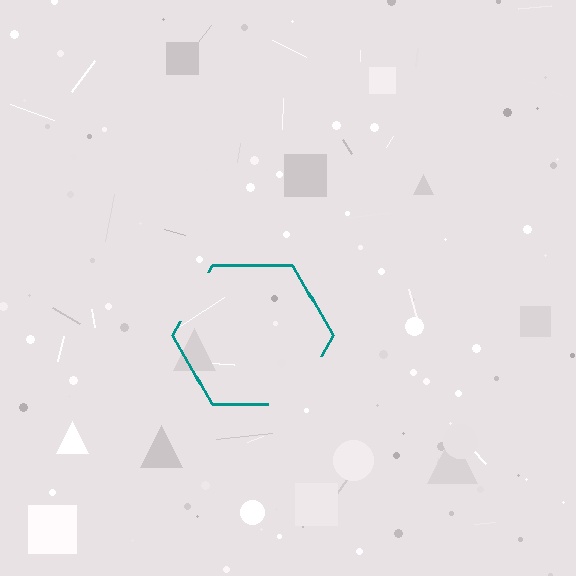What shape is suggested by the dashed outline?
The dashed outline suggests a hexagon.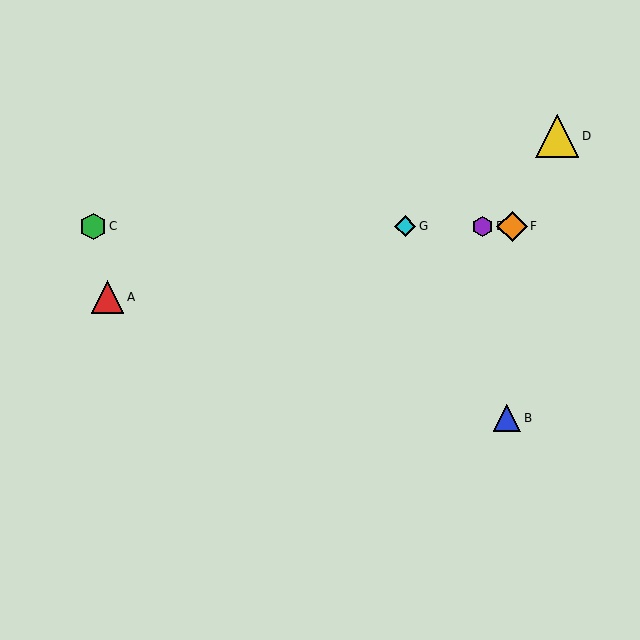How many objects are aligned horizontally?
4 objects (C, E, F, G) are aligned horizontally.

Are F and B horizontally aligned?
No, F is at y≈226 and B is at y≈418.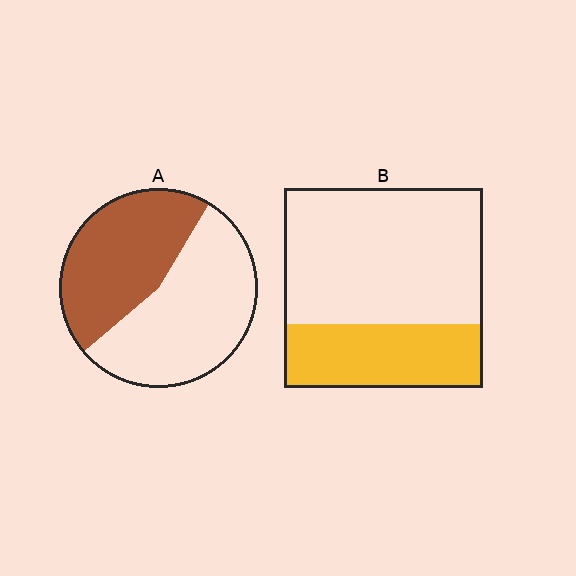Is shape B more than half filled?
No.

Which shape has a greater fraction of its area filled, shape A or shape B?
Shape A.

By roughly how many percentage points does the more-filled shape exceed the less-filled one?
By roughly 15 percentage points (A over B).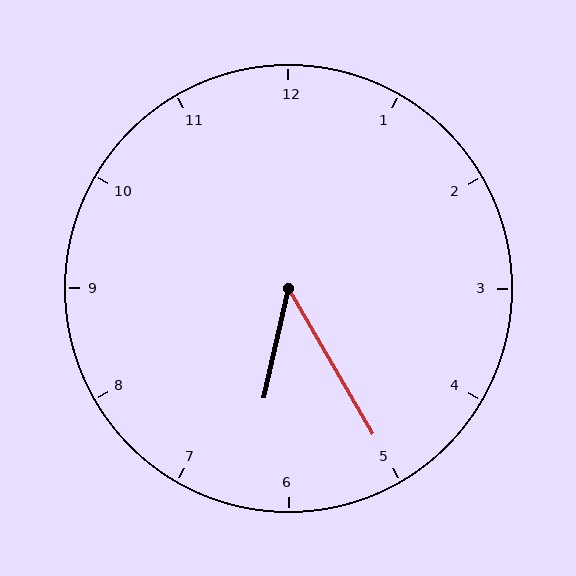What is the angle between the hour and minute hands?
Approximately 42 degrees.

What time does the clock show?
6:25.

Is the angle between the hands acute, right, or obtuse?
It is acute.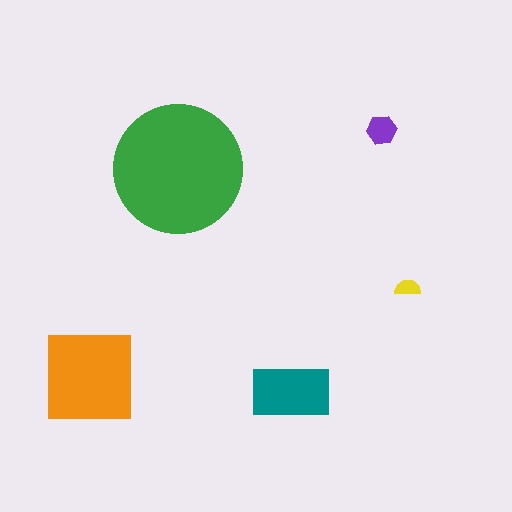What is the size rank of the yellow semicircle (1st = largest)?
5th.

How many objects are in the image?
There are 5 objects in the image.